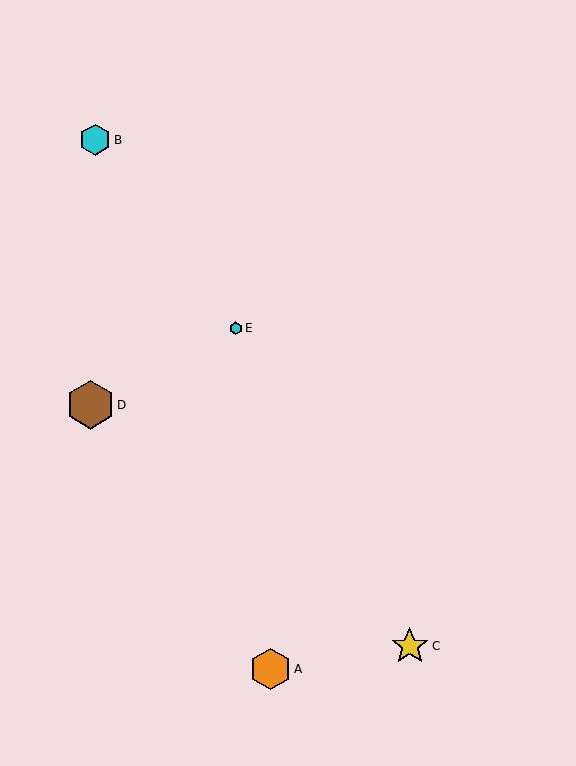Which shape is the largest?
The brown hexagon (labeled D) is the largest.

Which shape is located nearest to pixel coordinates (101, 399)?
The brown hexagon (labeled D) at (90, 405) is nearest to that location.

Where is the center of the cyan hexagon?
The center of the cyan hexagon is at (95, 140).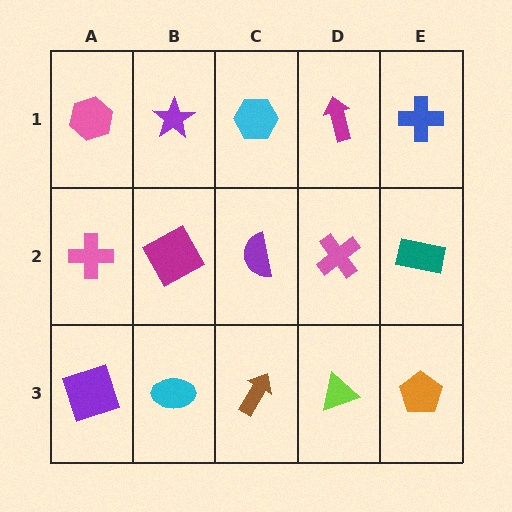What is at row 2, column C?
A purple semicircle.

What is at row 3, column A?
A purple square.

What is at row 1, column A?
A pink hexagon.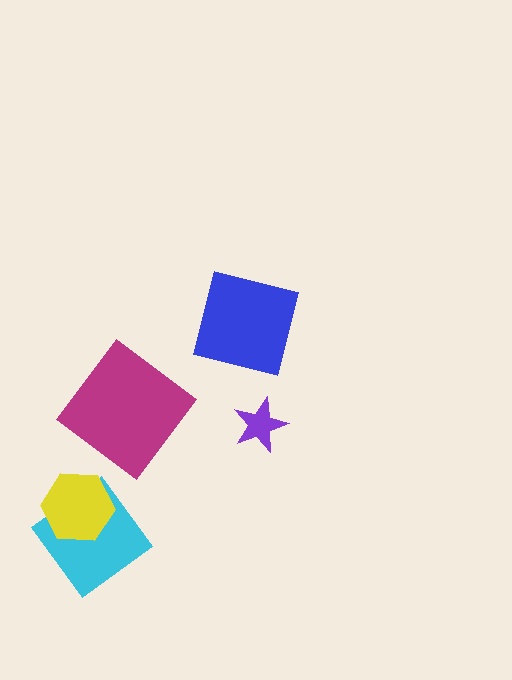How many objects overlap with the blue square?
0 objects overlap with the blue square.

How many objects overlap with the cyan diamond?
1 object overlaps with the cyan diamond.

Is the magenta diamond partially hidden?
No, no other shape covers it.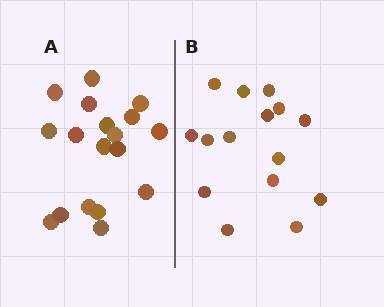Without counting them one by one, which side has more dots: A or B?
Region A (the left region) has more dots.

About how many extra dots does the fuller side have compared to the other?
Region A has just a few more — roughly 2 or 3 more dots than region B.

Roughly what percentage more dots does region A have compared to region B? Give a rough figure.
About 20% more.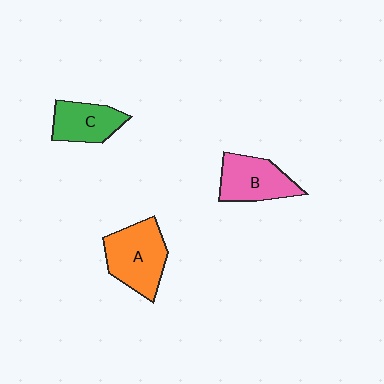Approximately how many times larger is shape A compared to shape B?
Approximately 1.2 times.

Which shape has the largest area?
Shape A (orange).